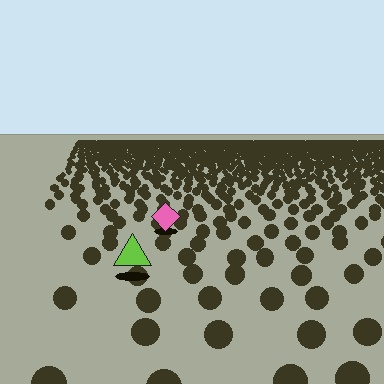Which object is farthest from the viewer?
The pink diamond is farthest from the viewer. It appears smaller and the ground texture around it is denser.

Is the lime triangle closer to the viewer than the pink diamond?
Yes. The lime triangle is closer — you can tell from the texture gradient: the ground texture is coarser near it.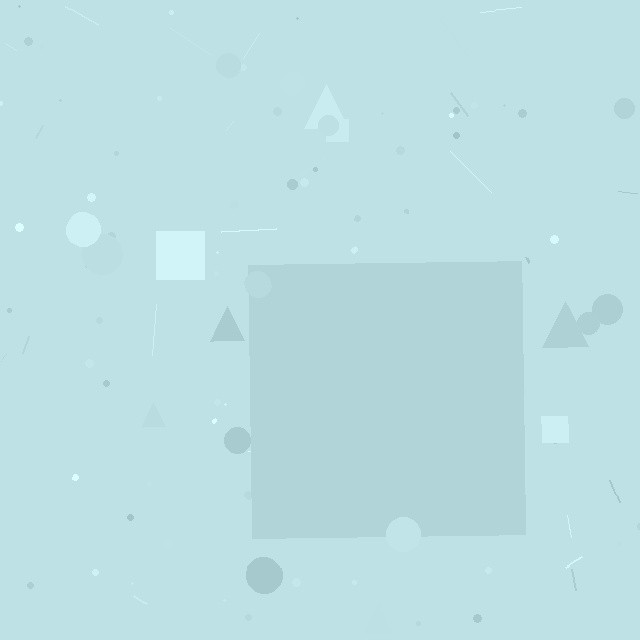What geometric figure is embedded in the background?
A square is embedded in the background.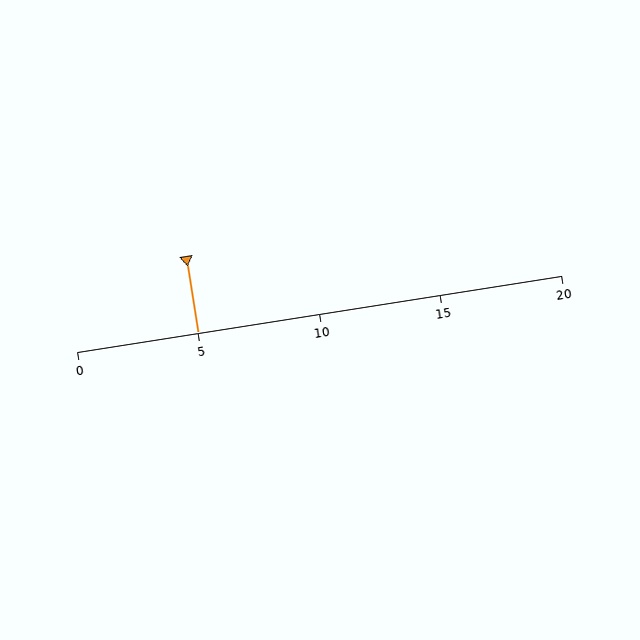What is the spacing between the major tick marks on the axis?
The major ticks are spaced 5 apart.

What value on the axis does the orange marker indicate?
The marker indicates approximately 5.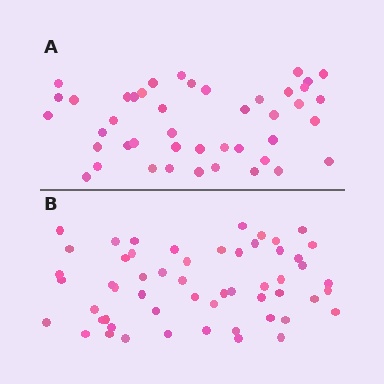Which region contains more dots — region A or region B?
Region B (the bottom region) has more dots.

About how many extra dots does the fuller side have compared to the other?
Region B has roughly 12 or so more dots than region A.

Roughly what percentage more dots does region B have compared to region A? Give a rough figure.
About 25% more.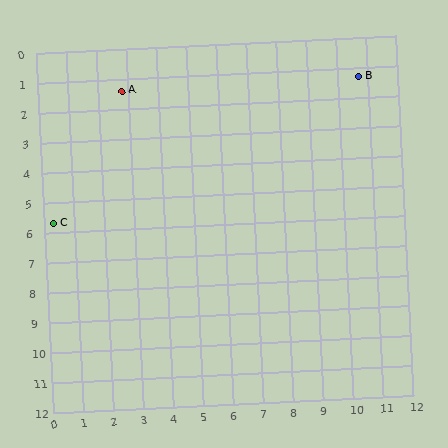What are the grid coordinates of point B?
Point B is at approximately (10.7, 1.3).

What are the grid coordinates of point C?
Point C is at approximately (0.3, 5.7).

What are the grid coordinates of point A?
Point A is at approximately (2.8, 1.4).